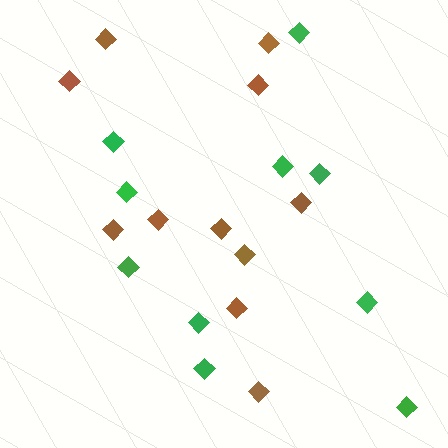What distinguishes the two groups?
There are 2 groups: one group of green diamonds (10) and one group of brown diamonds (11).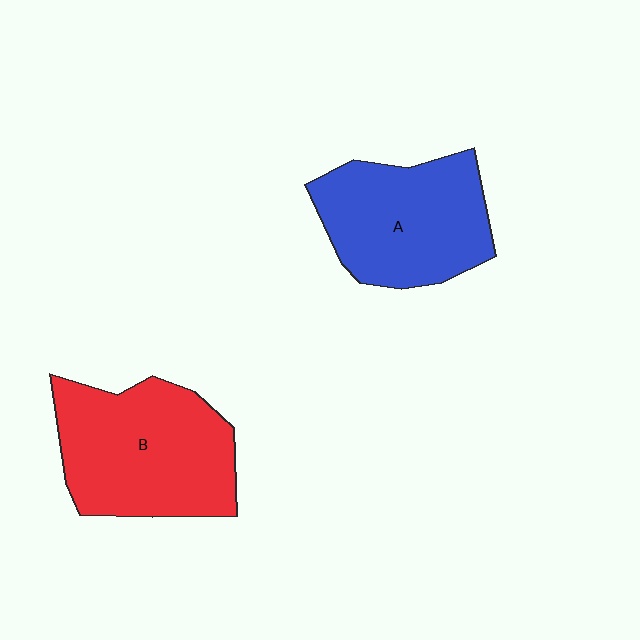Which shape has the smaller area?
Shape A (blue).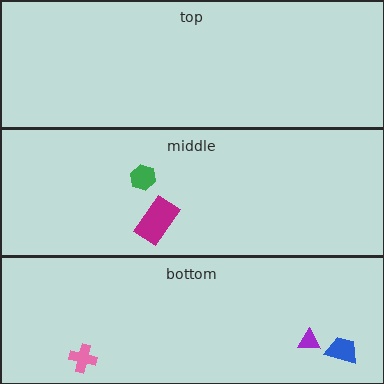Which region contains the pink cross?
The bottom region.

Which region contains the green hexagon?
The middle region.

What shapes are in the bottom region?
The blue trapezoid, the purple triangle, the pink cross.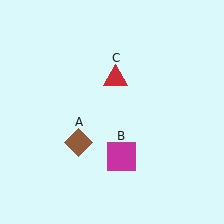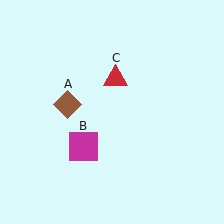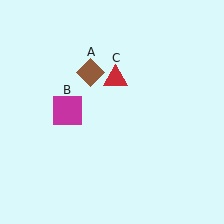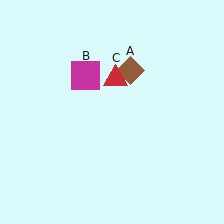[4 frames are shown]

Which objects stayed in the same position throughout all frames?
Red triangle (object C) remained stationary.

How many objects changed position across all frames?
2 objects changed position: brown diamond (object A), magenta square (object B).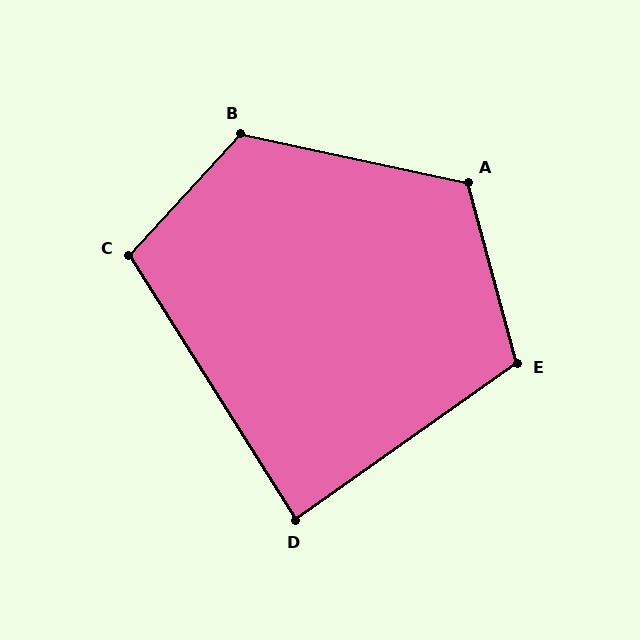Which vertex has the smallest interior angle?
D, at approximately 87 degrees.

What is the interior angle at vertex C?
Approximately 105 degrees (obtuse).